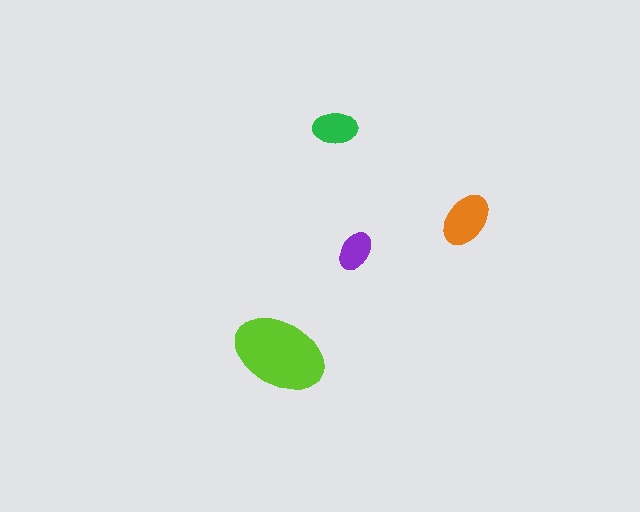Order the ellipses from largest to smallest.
the lime one, the orange one, the green one, the purple one.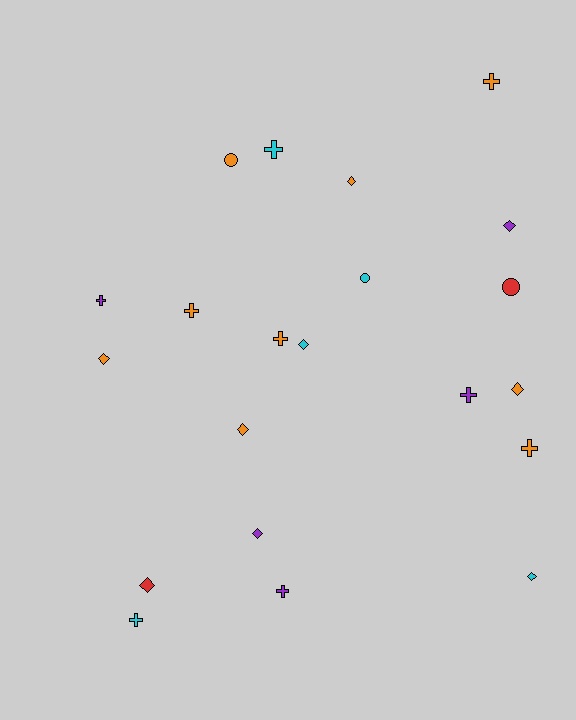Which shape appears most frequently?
Diamond, with 9 objects.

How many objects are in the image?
There are 21 objects.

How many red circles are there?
There is 1 red circle.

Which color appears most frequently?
Orange, with 9 objects.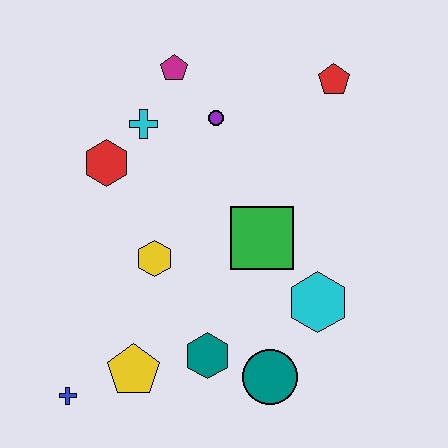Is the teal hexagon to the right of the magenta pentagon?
Yes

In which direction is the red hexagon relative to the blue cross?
The red hexagon is above the blue cross.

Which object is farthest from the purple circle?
The blue cross is farthest from the purple circle.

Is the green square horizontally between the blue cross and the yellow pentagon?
No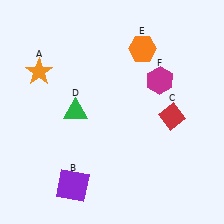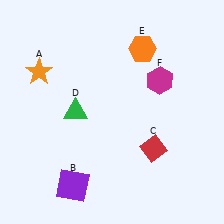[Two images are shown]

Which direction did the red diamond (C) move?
The red diamond (C) moved down.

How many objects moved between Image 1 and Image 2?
1 object moved between the two images.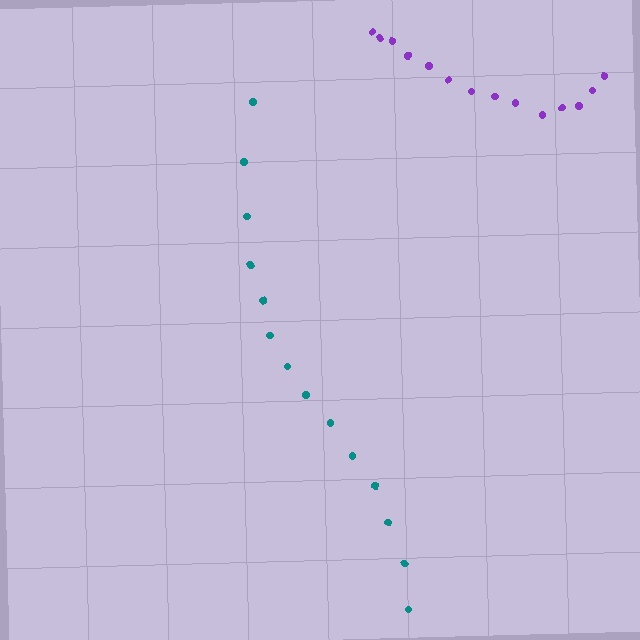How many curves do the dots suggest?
There are 2 distinct paths.